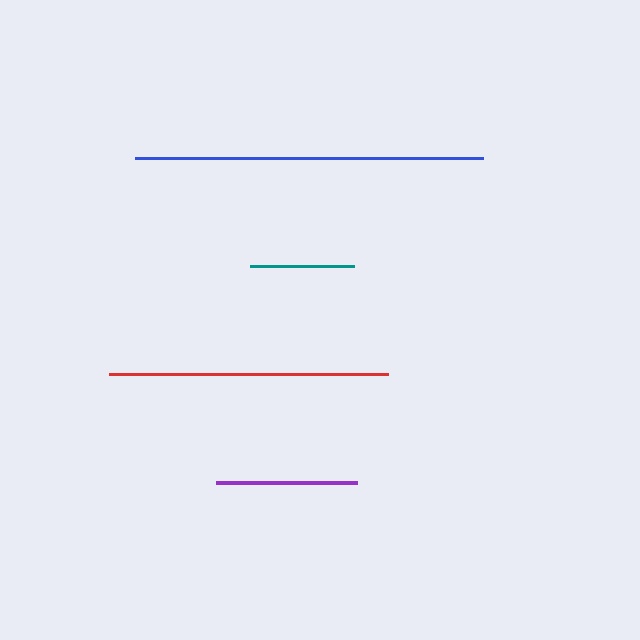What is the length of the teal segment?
The teal segment is approximately 104 pixels long.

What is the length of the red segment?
The red segment is approximately 280 pixels long.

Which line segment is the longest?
The blue line is the longest at approximately 348 pixels.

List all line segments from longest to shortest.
From longest to shortest: blue, red, purple, teal.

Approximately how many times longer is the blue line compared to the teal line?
The blue line is approximately 3.4 times the length of the teal line.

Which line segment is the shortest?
The teal line is the shortest at approximately 104 pixels.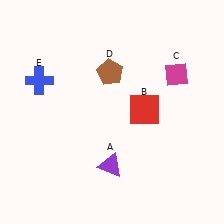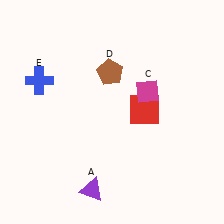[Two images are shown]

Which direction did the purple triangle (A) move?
The purple triangle (A) moved down.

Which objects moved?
The objects that moved are: the purple triangle (A), the magenta diamond (C).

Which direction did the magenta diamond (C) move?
The magenta diamond (C) moved left.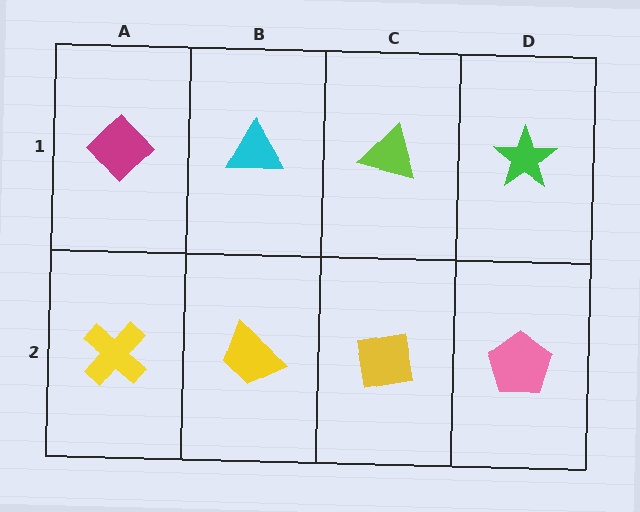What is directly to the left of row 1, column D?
A lime triangle.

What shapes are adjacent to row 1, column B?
A yellow trapezoid (row 2, column B), a magenta diamond (row 1, column A), a lime triangle (row 1, column C).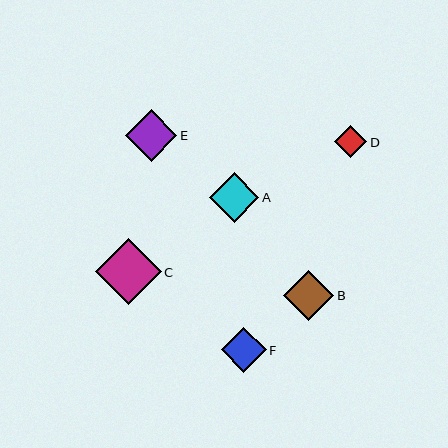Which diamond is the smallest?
Diamond D is the smallest with a size of approximately 32 pixels.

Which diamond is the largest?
Diamond C is the largest with a size of approximately 66 pixels.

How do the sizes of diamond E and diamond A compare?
Diamond E and diamond A are approximately the same size.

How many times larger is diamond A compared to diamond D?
Diamond A is approximately 1.5 times the size of diamond D.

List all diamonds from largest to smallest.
From largest to smallest: C, E, B, A, F, D.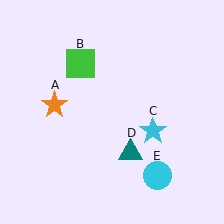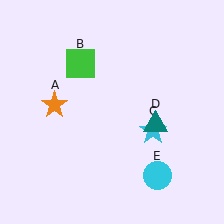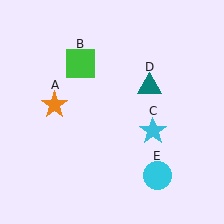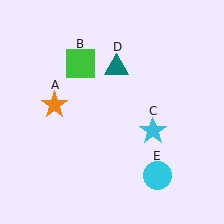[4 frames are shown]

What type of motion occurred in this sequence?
The teal triangle (object D) rotated counterclockwise around the center of the scene.